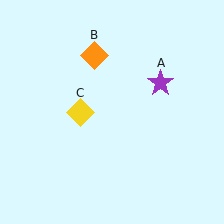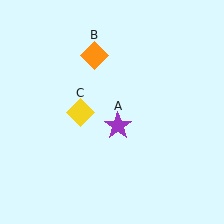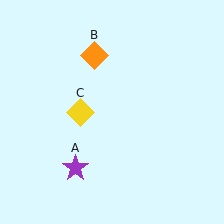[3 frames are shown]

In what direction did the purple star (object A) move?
The purple star (object A) moved down and to the left.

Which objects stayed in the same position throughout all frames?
Orange diamond (object B) and yellow diamond (object C) remained stationary.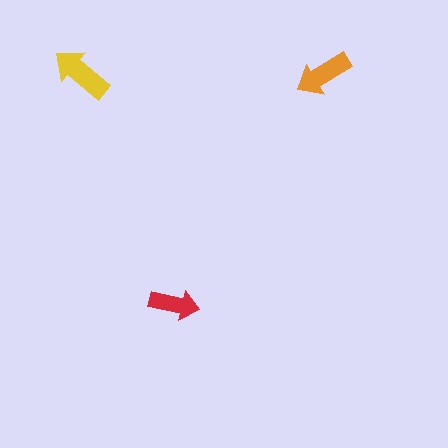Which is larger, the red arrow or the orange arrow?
The orange one.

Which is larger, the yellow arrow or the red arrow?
The yellow one.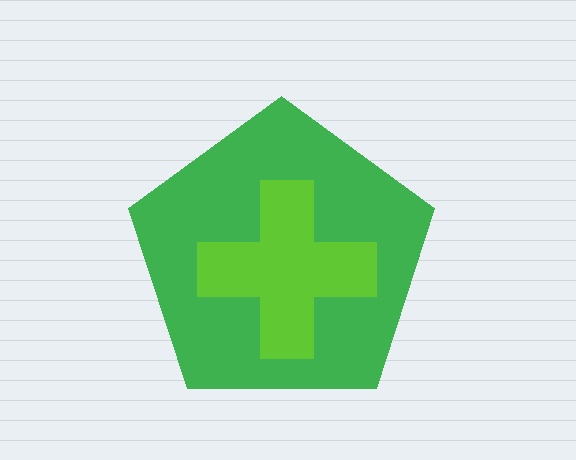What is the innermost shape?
The lime cross.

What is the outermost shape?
The green pentagon.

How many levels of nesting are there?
2.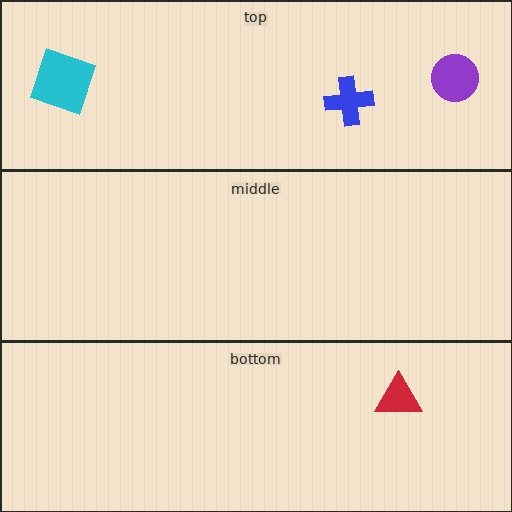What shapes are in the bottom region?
The red triangle.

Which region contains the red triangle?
The bottom region.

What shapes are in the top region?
The purple circle, the blue cross, the cyan square.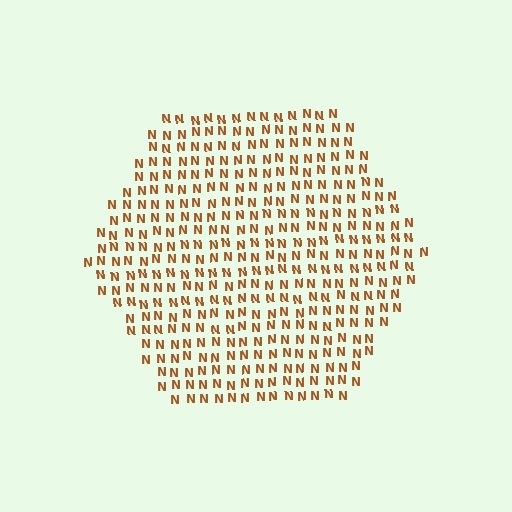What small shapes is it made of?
It is made of small letter N's.